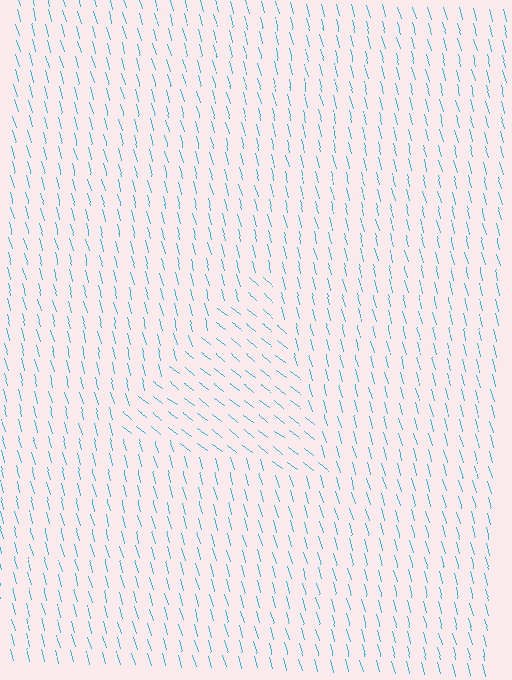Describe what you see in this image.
The image is filled with small cyan line segments. A triangle region in the image has lines oriented differently from the surrounding lines, creating a visible texture boundary.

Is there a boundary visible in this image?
Yes, there is a texture boundary formed by a change in line orientation.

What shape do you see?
I see a triangle.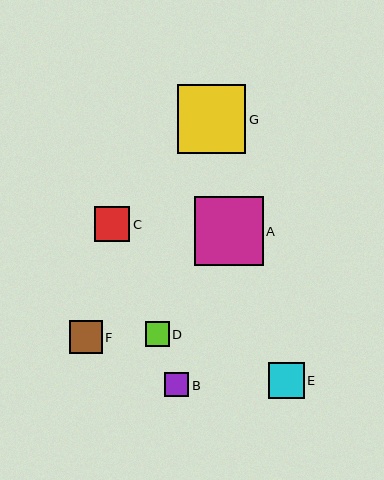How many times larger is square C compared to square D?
Square C is approximately 1.4 times the size of square D.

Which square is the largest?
Square G is the largest with a size of approximately 69 pixels.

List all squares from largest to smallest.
From largest to smallest: G, A, E, C, F, B, D.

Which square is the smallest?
Square D is the smallest with a size of approximately 24 pixels.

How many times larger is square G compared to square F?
Square G is approximately 2.1 times the size of square F.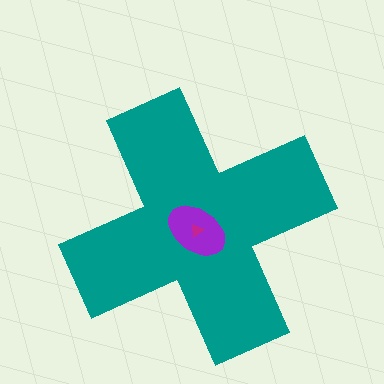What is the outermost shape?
The teal cross.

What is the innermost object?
The magenta triangle.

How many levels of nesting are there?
3.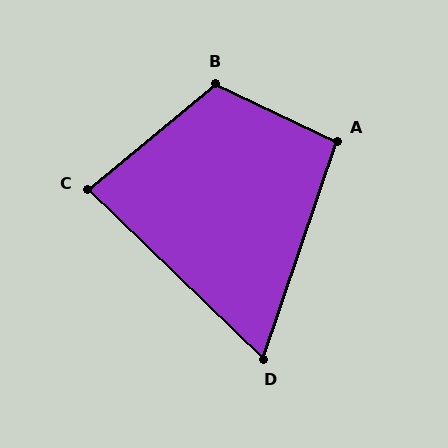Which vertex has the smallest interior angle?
D, at approximately 65 degrees.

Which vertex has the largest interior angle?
B, at approximately 115 degrees.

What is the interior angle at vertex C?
Approximately 83 degrees (acute).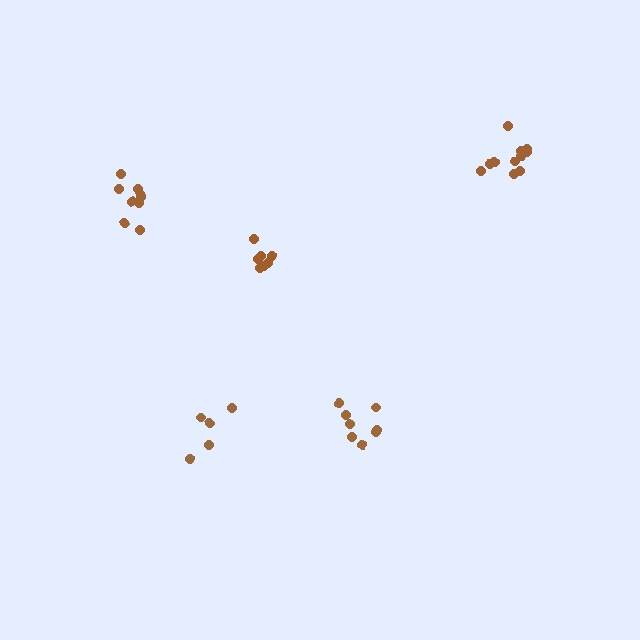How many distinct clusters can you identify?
There are 5 distinct clusters.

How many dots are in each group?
Group 1: 11 dots, Group 2: 8 dots, Group 3: 5 dots, Group 4: 9 dots, Group 5: 7 dots (40 total).